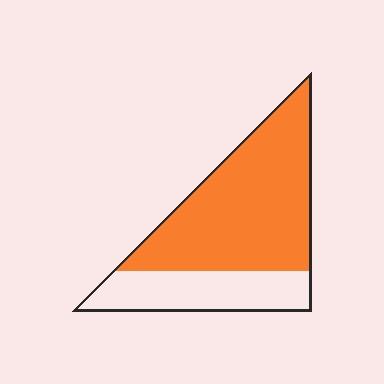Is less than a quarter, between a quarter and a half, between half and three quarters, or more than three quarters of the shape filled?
Between half and three quarters.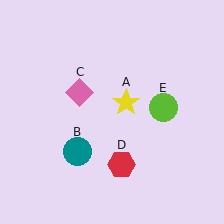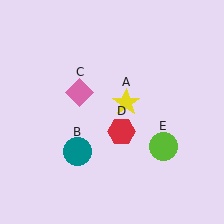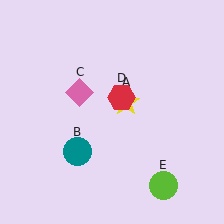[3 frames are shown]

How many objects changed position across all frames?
2 objects changed position: red hexagon (object D), lime circle (object E).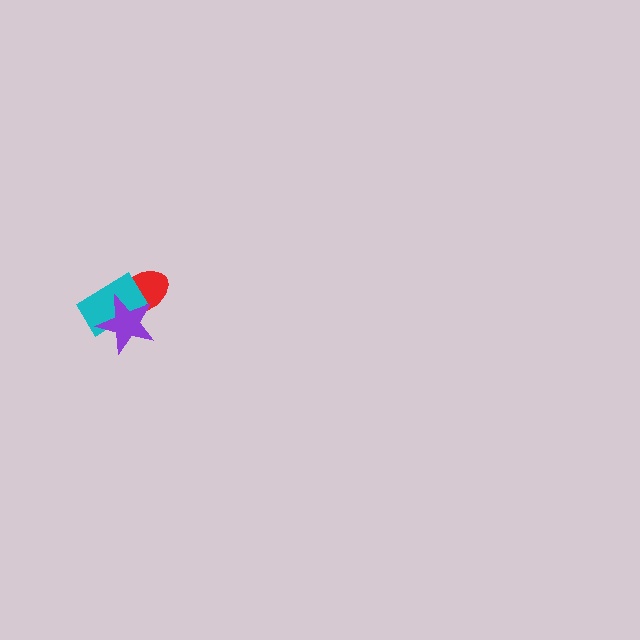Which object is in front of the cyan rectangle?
The purple star is in front of the cyan rectangle.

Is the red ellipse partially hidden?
Yes, it is partially covered by another shape.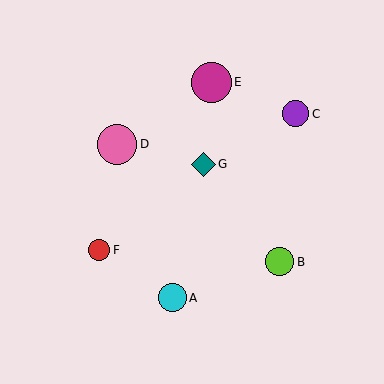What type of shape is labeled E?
Shape E is a magenta circle.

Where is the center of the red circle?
The center of the red circle is at (99, 250).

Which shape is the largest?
The magenta circle (labeled E) is the largest.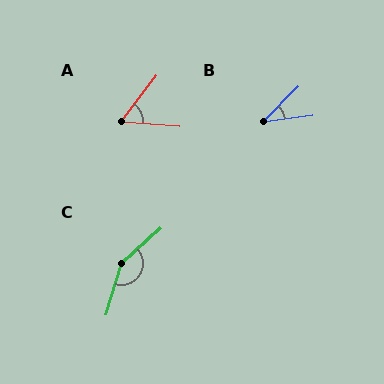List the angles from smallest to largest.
B (38°), A (57°), C (149°).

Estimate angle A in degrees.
Approximately 57 degrees.